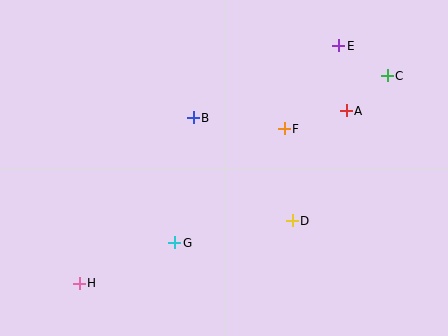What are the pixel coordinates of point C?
Point C is at (387, 76).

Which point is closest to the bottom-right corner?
Point D is closest to the bottom-right corner.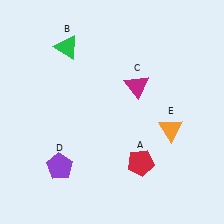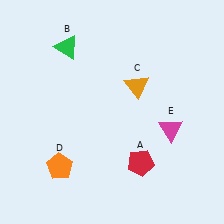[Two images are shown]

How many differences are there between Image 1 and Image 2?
There are 3 differences between the two images.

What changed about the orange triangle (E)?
In Image 1, E is orange. In Image 2, it changed to magenta.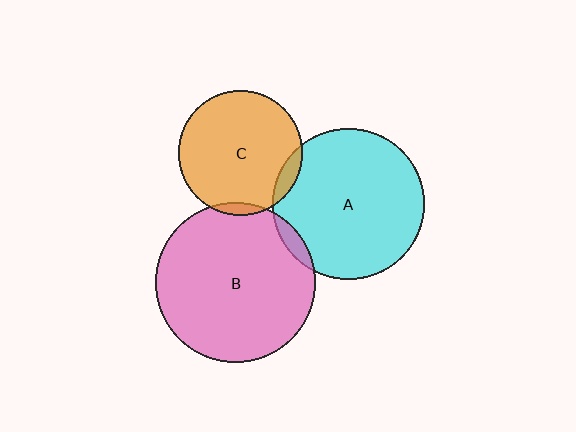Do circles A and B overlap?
Yes.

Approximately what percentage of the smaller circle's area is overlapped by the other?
Approximately 5%.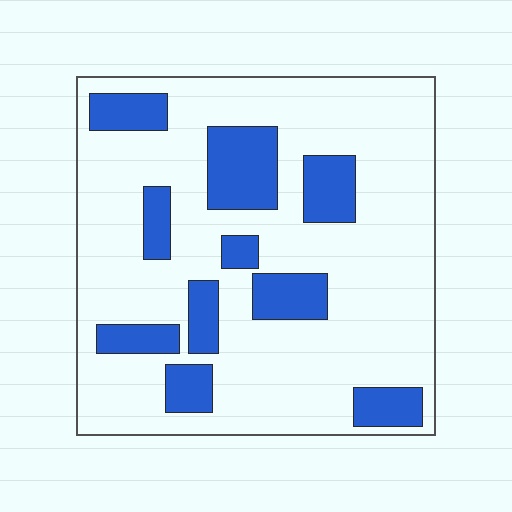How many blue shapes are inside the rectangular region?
10.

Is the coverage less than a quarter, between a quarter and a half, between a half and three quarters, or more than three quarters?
Less than a quarter.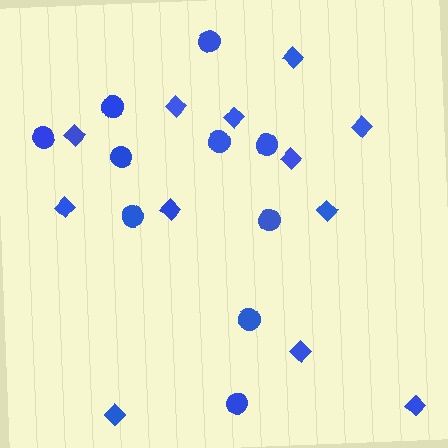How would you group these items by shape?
There are 2 groups: one group of diamonds (12) and one group of circles (10).